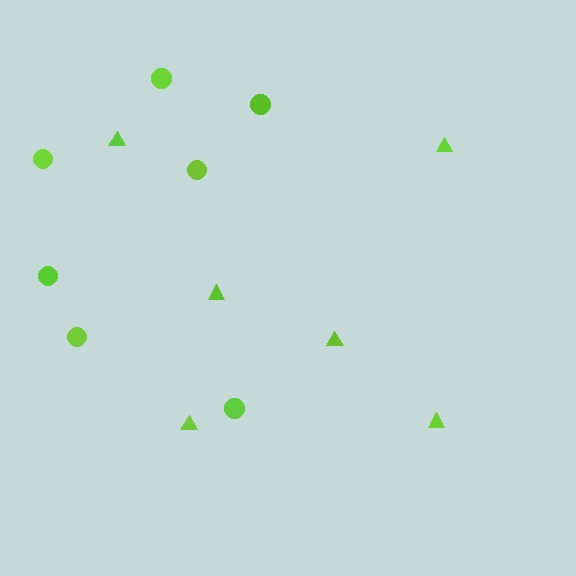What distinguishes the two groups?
There are 2 groups: one group of circles (7) and one group of triangles (6).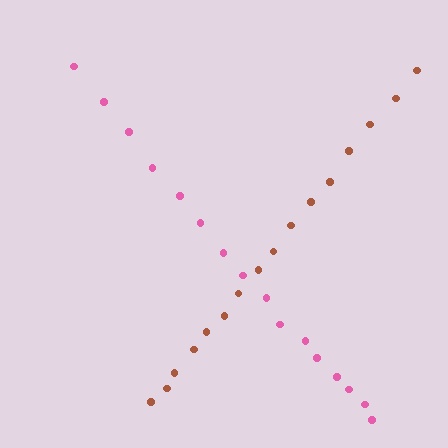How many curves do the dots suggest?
There are 2 distinct paths.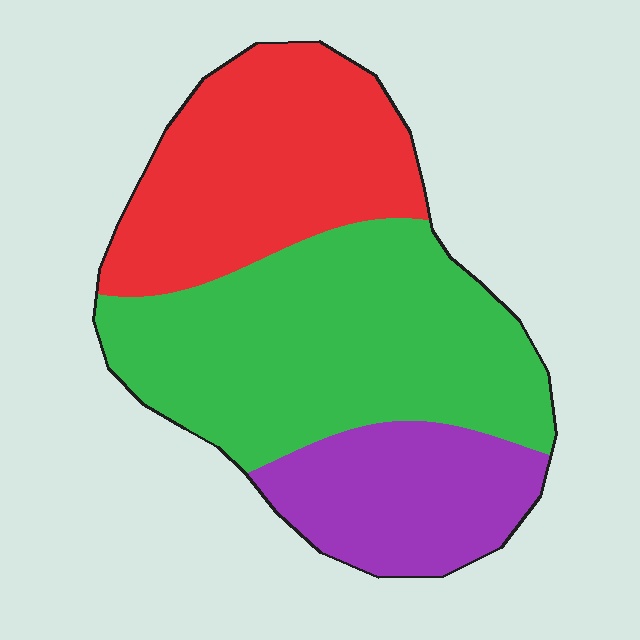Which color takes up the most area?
Green, at roughly 45%.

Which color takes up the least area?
Purple, at roughly 20%.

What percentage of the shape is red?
Red takes up between a sixth and a third of the shape.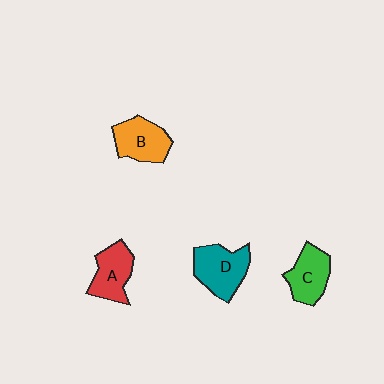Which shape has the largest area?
Shape D (teal).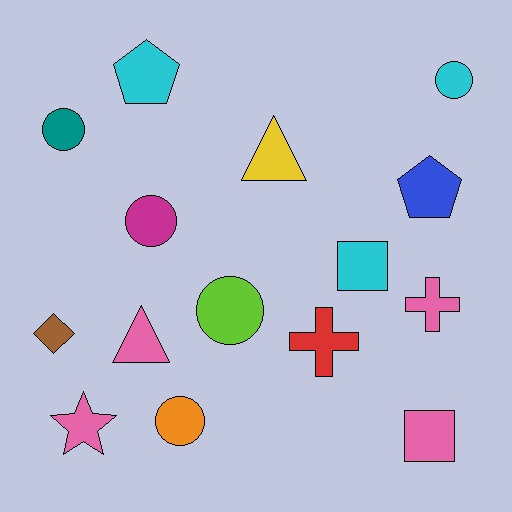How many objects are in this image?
There are 15 objects.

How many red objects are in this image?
There is 1 red object.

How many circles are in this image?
There are 5 circles.